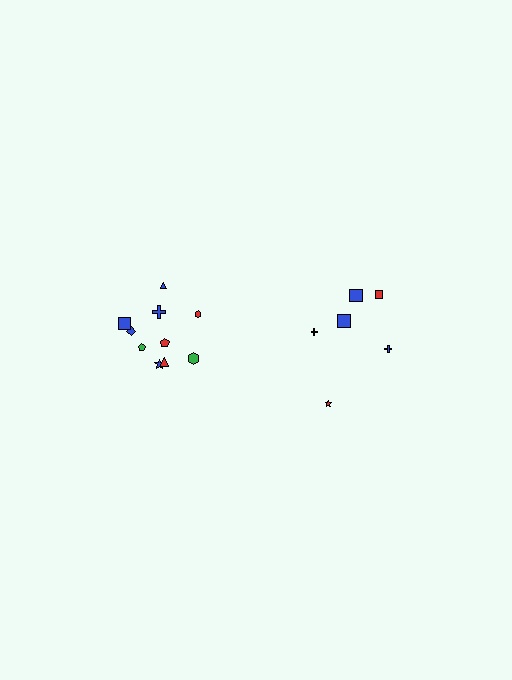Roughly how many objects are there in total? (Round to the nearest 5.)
Roughly 15 objects in total.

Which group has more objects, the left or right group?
The left group.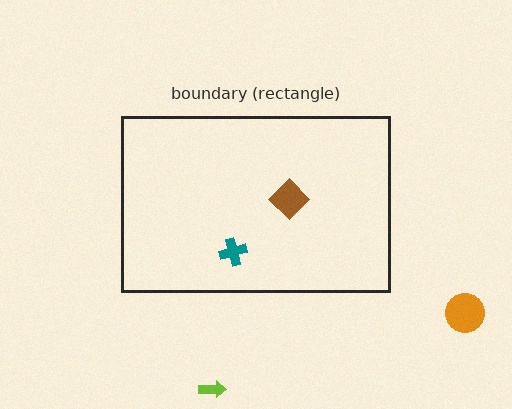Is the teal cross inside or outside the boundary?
Inside.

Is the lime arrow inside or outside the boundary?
Outside.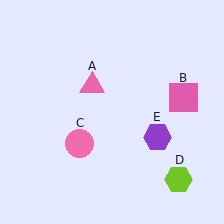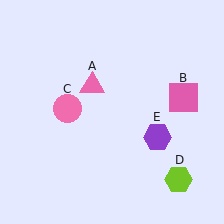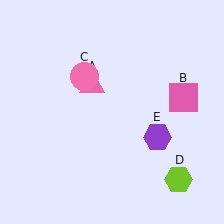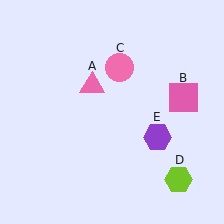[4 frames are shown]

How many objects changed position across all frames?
1 object changed position: pink circle (object C).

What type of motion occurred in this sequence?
The pink circle (object C) rotated clockwise around the center of the scene.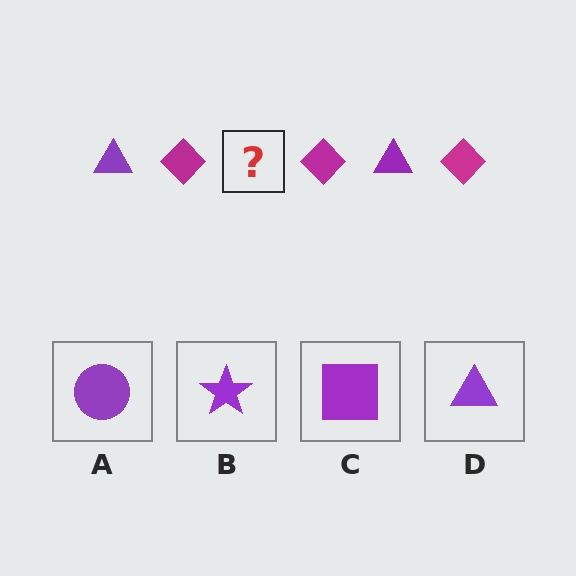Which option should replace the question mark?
Option D.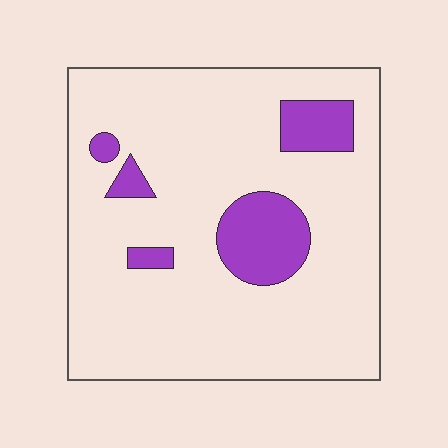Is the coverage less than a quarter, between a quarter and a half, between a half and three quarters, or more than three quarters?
Less than a quarter.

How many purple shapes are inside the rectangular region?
5.